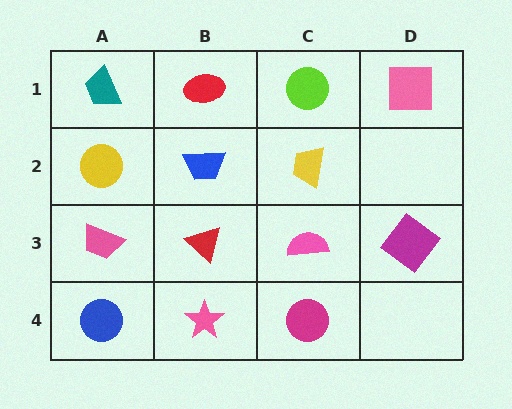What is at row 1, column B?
A red ellipse.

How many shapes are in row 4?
3 shapes.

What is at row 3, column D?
A magenta diamond.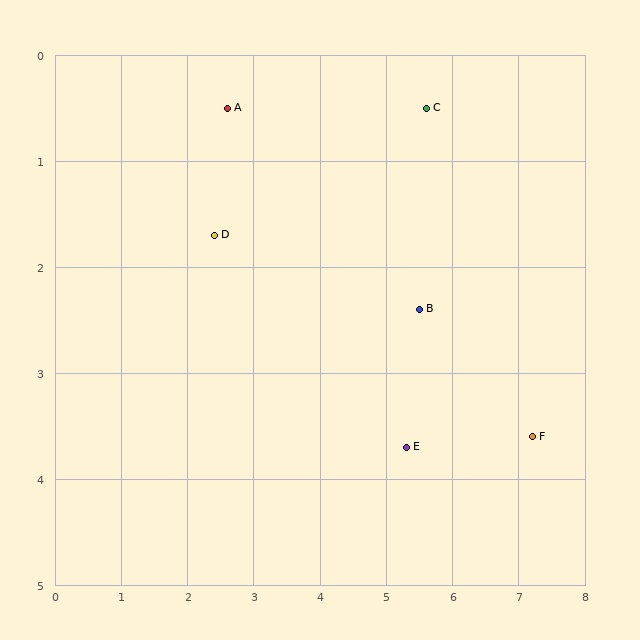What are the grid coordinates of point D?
Point D is at approximately (2.4, 1.7).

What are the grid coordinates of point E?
Point E is at approximately (5.3, 3.7).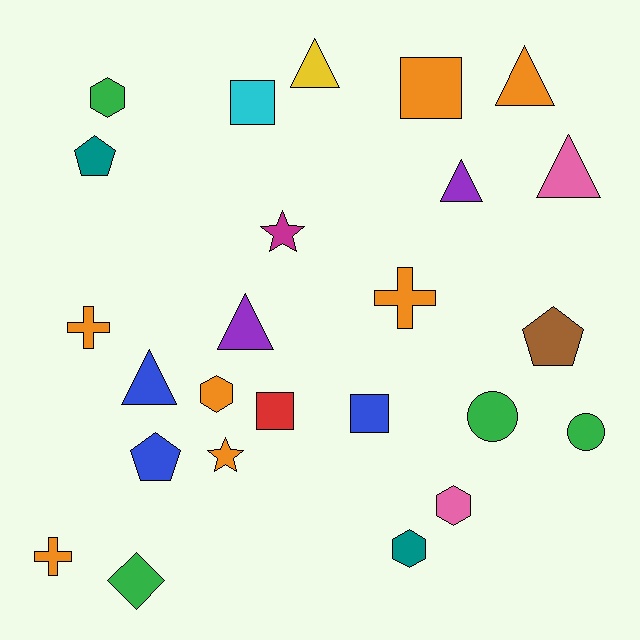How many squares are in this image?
There are 4 squares.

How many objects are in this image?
There are 25 objects.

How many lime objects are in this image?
There are no lime objects.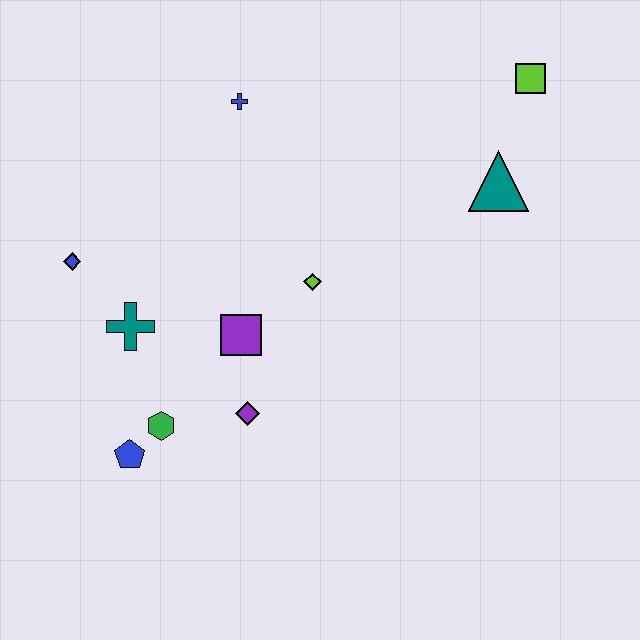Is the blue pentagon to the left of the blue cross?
Yes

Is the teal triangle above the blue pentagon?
Yes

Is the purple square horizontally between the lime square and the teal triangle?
No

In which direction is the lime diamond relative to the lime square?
The lime diamond is to the left of the lime square.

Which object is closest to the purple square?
The purple diamond is closest to the purple square.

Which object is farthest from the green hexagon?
The lime square is farthest from the green hexagon.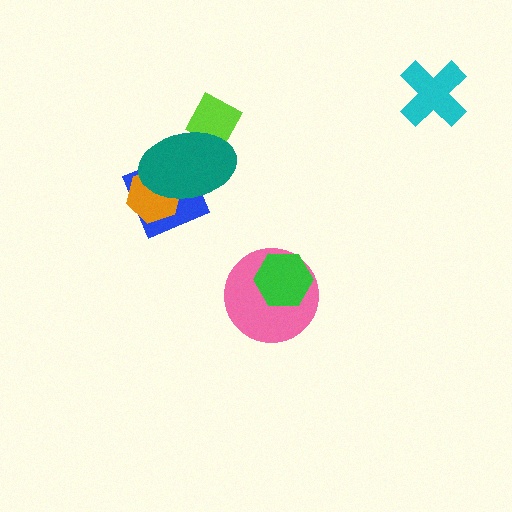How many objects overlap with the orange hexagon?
2 objects overlap with the orange hexagon.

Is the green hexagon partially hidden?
No, no other shape covers it.